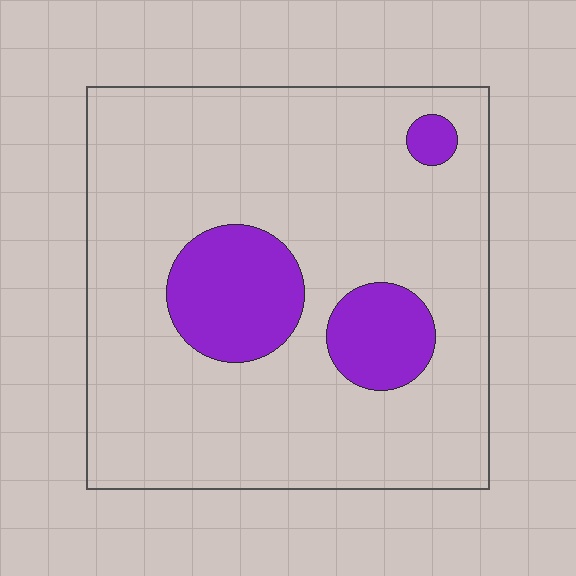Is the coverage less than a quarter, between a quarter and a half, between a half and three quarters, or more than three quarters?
Less than a quarter.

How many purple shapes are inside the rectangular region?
3.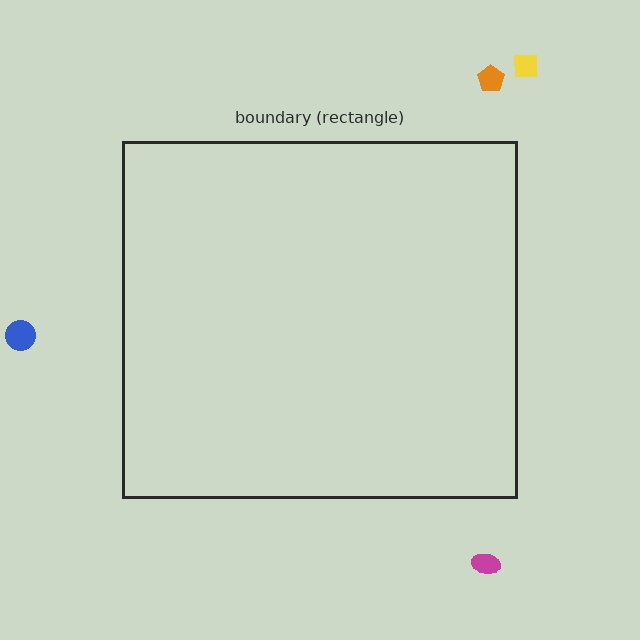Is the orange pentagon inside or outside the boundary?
Outside.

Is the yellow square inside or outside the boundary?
Outside.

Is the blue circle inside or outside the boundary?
Outside.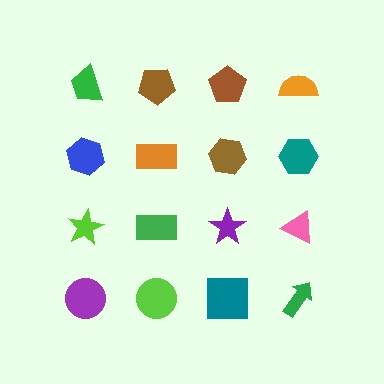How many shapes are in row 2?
4 shapes.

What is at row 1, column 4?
An orange semicircle.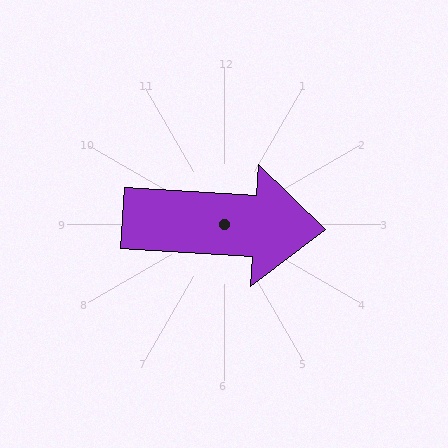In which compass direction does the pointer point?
East.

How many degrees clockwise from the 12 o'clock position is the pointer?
Approximately 93 degrees.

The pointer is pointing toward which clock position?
Roughly 3 o'clock.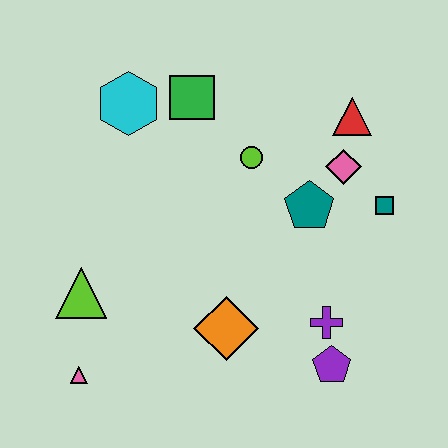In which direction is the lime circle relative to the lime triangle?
The lime circle is to the right of the lime triangle.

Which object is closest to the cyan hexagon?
The green square is closest to the cyan hexagon.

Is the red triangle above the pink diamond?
Yes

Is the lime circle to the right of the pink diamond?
No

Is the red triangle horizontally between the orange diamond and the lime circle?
No